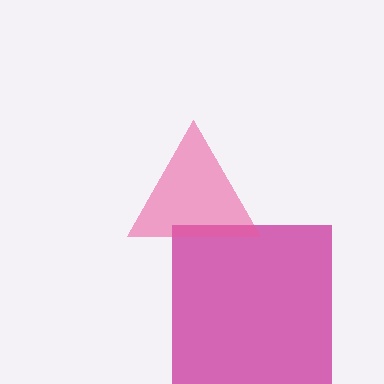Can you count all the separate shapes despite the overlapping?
Yes, there are 2 separate shapes.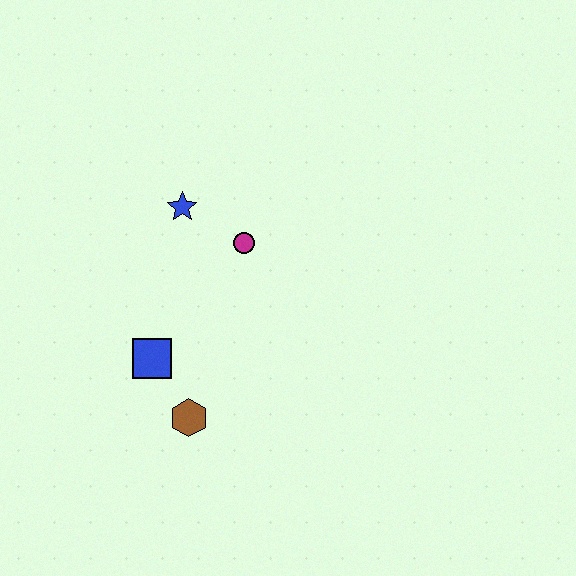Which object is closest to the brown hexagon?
The blue square is closest to the brown hexagon.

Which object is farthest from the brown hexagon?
The blue star is farthest from the brown hexagon.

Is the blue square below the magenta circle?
Yes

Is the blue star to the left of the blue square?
No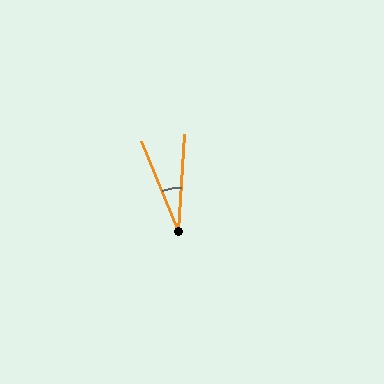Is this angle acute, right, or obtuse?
It is acute.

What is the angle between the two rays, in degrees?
Approximately 26 degrees.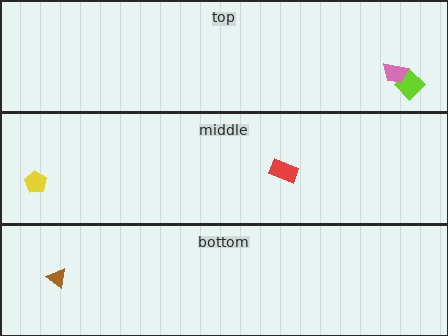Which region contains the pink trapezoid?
The top region.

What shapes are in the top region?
The lime diamond, the pink trapezoid.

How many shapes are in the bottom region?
1.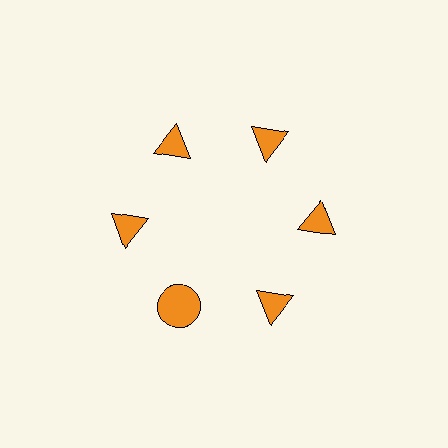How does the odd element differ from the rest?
It has a different shape: circle instead of triangle.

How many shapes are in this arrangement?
There are 6 shapes arranged in a ring pattern.